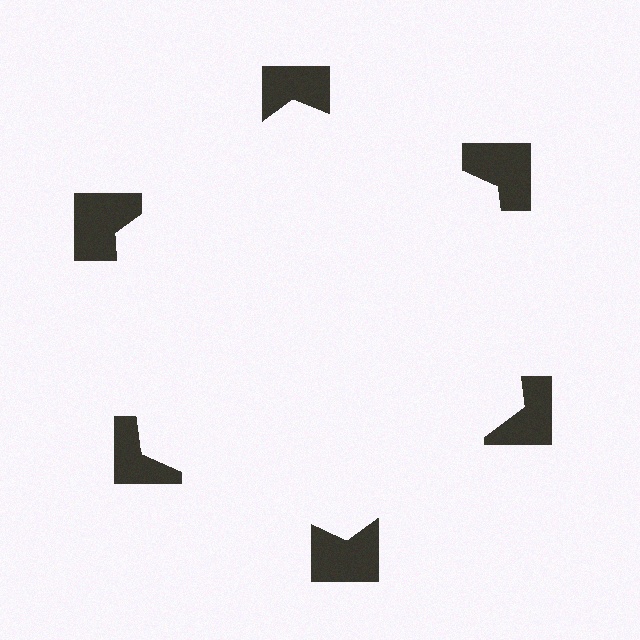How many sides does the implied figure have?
6 sides.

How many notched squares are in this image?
There are 6 — one at each vertex of the illusory hexagon.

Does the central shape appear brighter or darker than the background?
It typically appears slightly brighter than the background, even though no actual brightness change is drawn.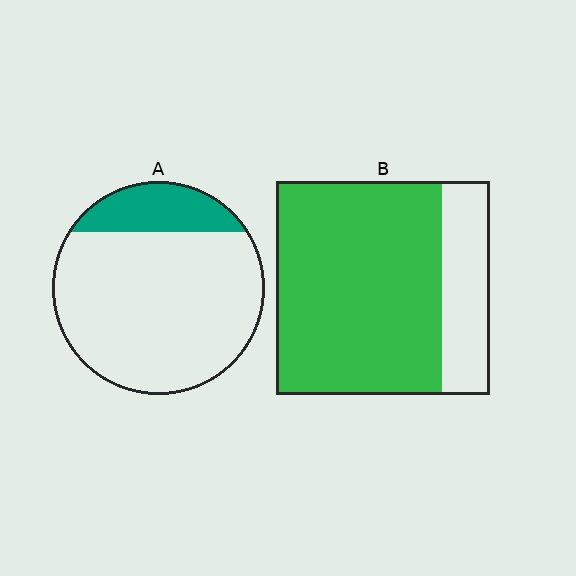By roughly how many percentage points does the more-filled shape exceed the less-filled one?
By roughly 60 percentage points (B over A).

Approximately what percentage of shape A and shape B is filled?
A is approximately 20% and B is approximately 80%.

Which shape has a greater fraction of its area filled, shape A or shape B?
Shape B.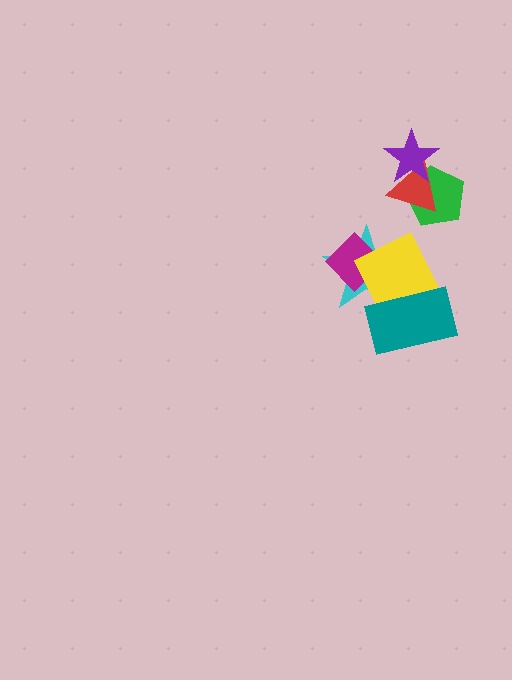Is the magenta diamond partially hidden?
Yes, it is partially covered by another shape.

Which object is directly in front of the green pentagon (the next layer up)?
The red triangle is directly in front of the green pentagon.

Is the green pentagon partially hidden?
Yes, it is partially covered by another shape.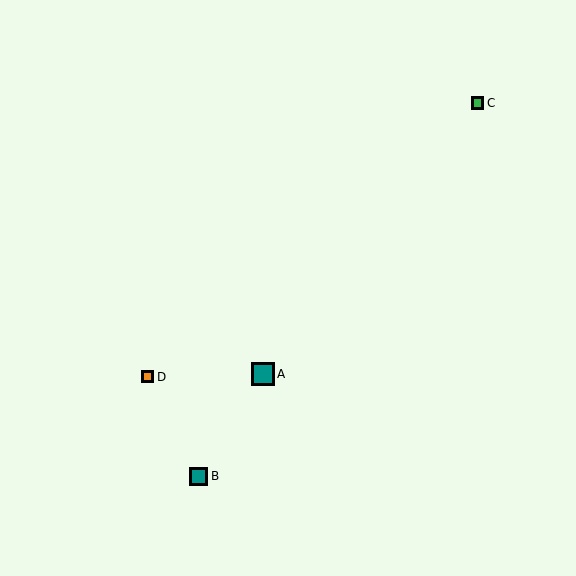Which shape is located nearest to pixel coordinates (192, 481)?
The teal square (labeled B) at (199, 476) is nearest to that location.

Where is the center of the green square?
The center of the green square is at (477, 103).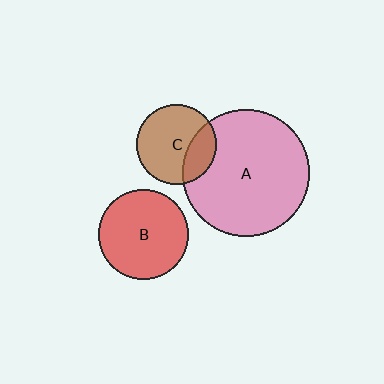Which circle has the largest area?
Circle A (pink).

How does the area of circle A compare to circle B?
Approximately 2.0 times.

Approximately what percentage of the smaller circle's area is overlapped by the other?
Approximately 25%.